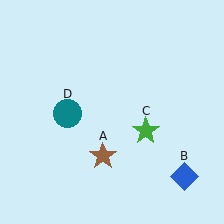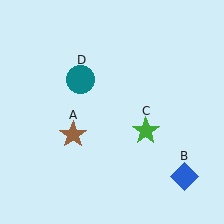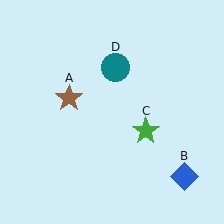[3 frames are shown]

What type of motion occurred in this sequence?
The brown star (object A), teal circle (object D) rotated clockwise around the center of the scene.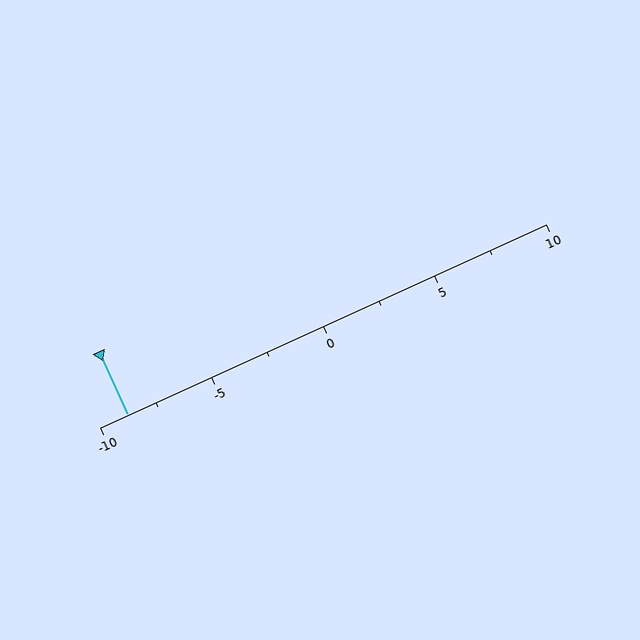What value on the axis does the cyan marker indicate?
The marker indicates approximately -8.8.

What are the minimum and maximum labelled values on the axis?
The axis runs from -10 to 10.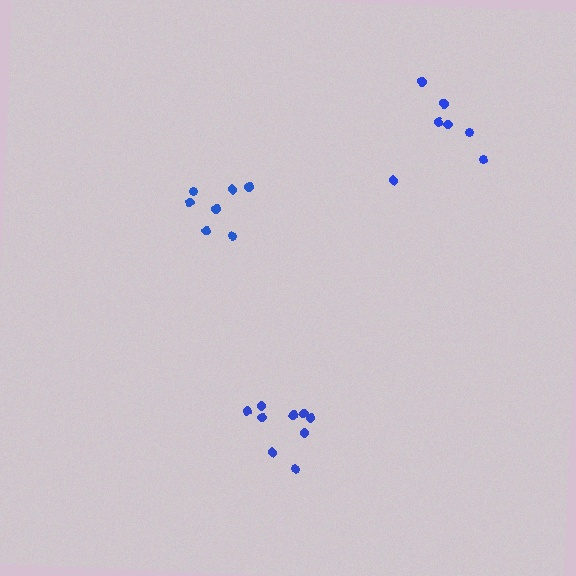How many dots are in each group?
Group 1: 7 dots, Group 2: 9 dots, Group 3: 7 dots (23 total).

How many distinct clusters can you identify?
There are 3 distinct clusters.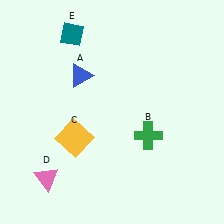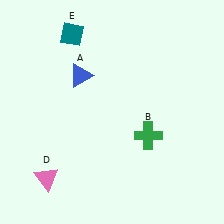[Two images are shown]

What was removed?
The yellow square (C) was removed in Image 2.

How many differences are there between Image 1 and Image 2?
There is 1 difference between the two images.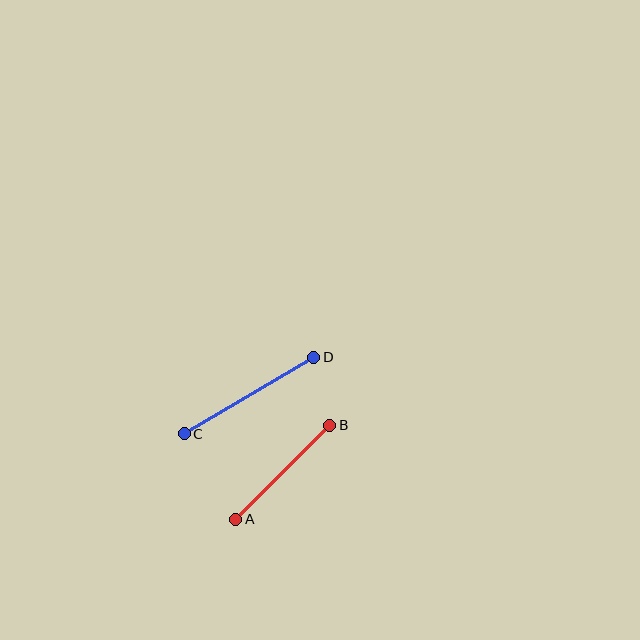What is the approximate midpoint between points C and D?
The midpoint is at approximately (249, 395) pixels.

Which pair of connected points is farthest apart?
Points C and D are farthest apart.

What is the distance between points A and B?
The distance is approximately 133 pixels.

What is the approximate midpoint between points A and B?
The midpoint is at approximately (283, 472) pixels.